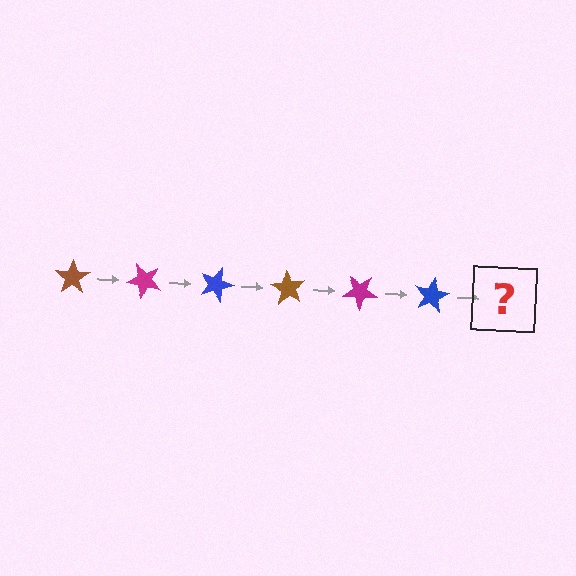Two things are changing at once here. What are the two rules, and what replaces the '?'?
The two rules are that it rotates 45 degrees each step and the color cycles through brown, magenta, and blue. The '?' should be a brown star, rotated 270 degrees from the start.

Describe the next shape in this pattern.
It should be a brown star, rotated 270 degrees from the start.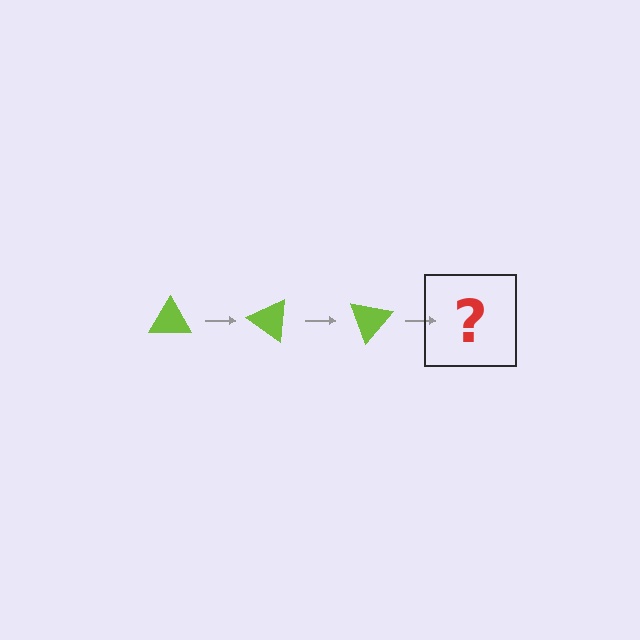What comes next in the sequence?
The next element should be a lime triangle rotated 105 degrees.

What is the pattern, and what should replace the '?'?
The pattern is that the triangle rotates 35 degrees each step. The '?' should be a lime triangle rotated 105 degrees.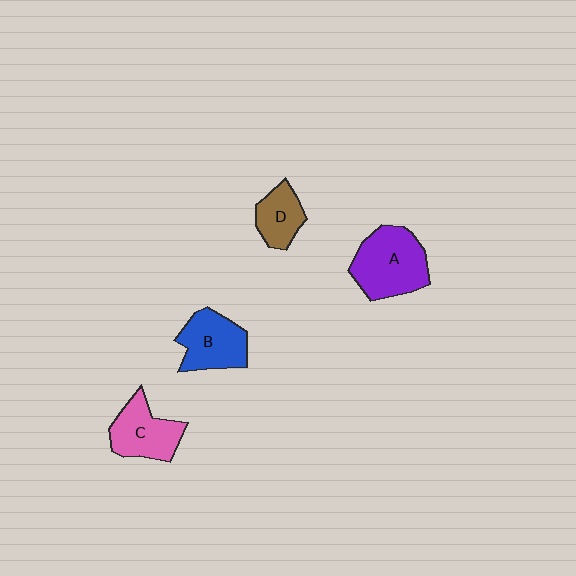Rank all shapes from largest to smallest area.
From largest to smallest: A (purple), B (blue), C (pink), D (brown).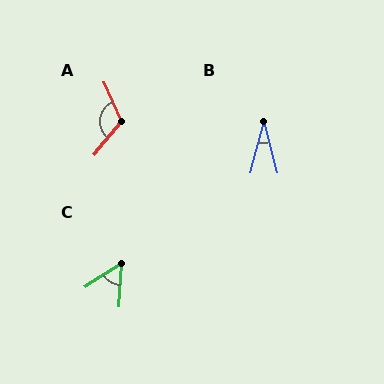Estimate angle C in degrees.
Approximately 55 degrees.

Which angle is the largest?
A, at approximately 117 degrees.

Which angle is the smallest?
B, at approximately 29 degrees.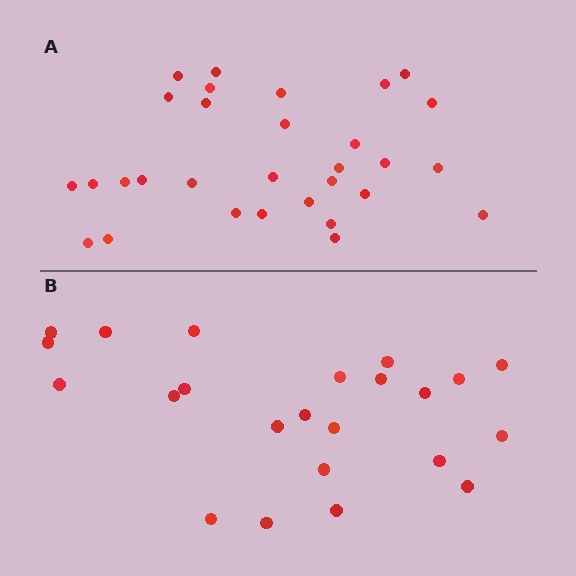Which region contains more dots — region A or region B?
Region A (the top region) has more dots.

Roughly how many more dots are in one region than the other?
Region A has roughly 8 or so more dots than region B.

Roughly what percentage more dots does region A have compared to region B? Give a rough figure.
About 30% more.